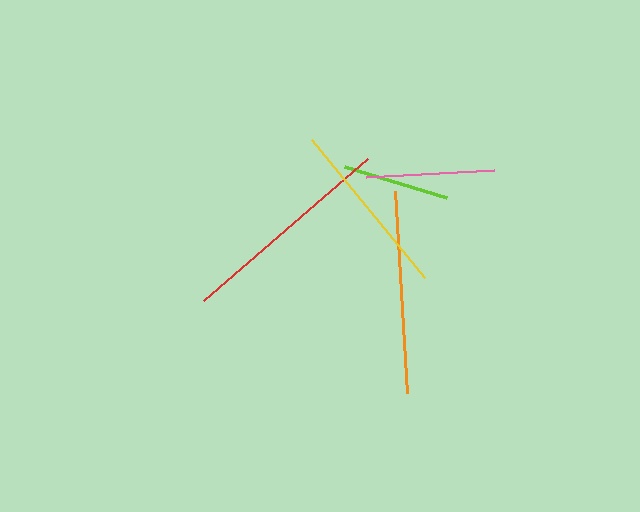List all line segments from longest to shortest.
From longest to shortest: red, orange, yellow, pink, lime.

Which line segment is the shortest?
The lime line is the shortest at approximately 106 pixels.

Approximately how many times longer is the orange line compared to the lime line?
The orange line is approximately 1.9 times the length of the lime line.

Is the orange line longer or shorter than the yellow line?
The orange line is longer than the yellow line.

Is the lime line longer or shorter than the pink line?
The pink line is longer than the lime line.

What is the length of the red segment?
The red segment is approximately 217 pixels long.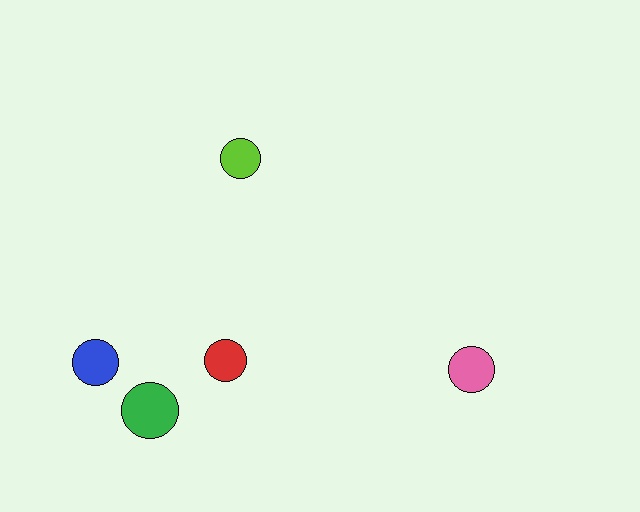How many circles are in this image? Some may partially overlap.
There are 5 circles.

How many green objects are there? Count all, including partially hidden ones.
There is 1 green object.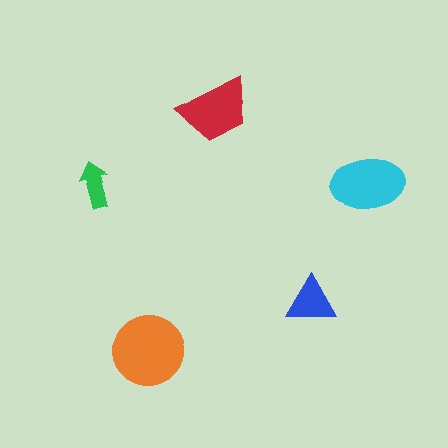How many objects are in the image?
There are 5 objects in the image.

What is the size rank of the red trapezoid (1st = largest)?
3rd.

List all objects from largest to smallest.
The orange circle, the cyan ellipse, the red trapezoid, the blue triangle, the green arrow.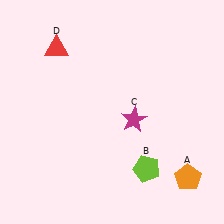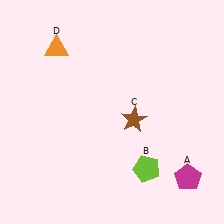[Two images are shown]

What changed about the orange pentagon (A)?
In Image 1, A is orange. In Image 2, it changed to magenta.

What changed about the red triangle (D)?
In Image 1, D is red. In Image 2, it changed to orange.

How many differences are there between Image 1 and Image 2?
There are 3 differences between the two images.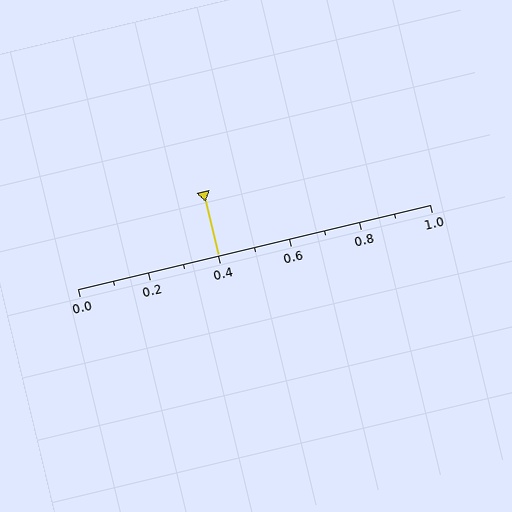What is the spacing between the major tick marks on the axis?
The major ticks are spaced 0.2 apart.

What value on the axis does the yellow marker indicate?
The marker indicates approximately 0.4.